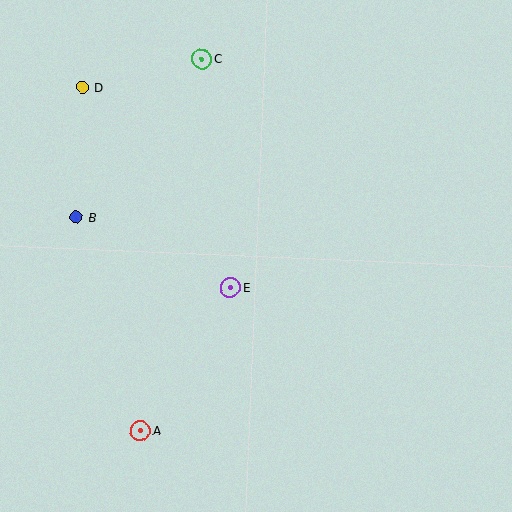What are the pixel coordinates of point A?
Point A is at (140, 430).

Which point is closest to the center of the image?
Point E at (231, 287) is closest to the center.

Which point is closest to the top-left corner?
Point D is closest to the top-left corner.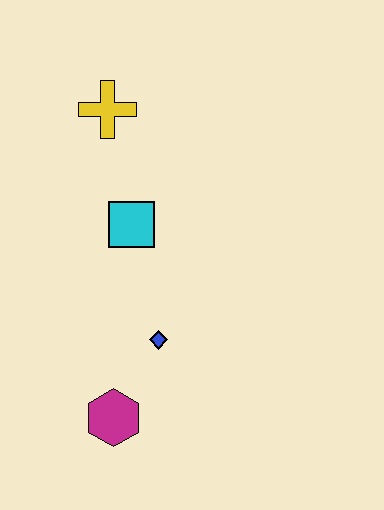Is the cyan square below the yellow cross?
Yes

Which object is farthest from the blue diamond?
The yellow cross is farthest from the blue diamond.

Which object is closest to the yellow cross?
The cyan square is closest to the yellow cross.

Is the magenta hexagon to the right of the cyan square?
No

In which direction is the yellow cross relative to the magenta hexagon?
The yellow cross is above the magenta hexagon.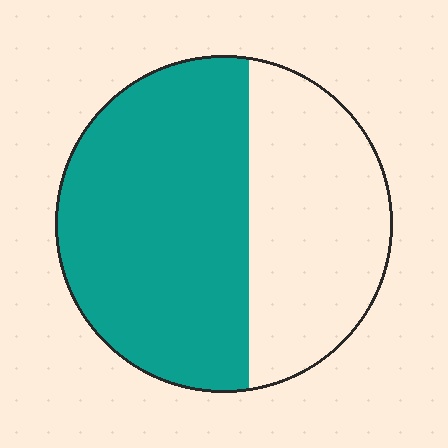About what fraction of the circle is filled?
About three fifths (3/5).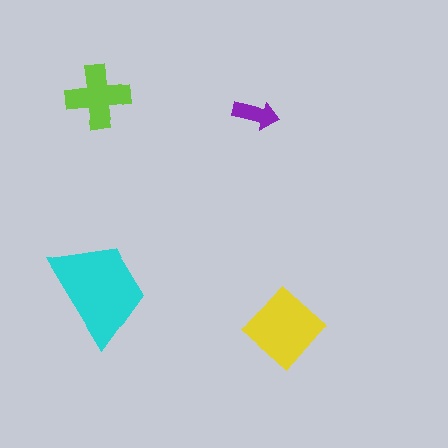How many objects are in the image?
There are 4 objects in the image.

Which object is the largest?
The cyan trapezoid.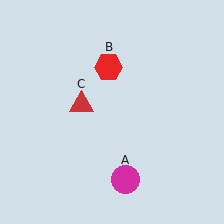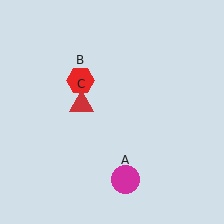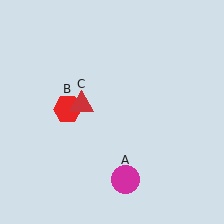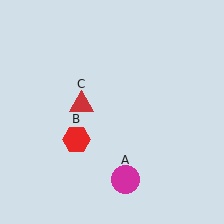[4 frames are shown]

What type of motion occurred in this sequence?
The red hexagon (object B) rotated counterclockwise around the center of the scene.